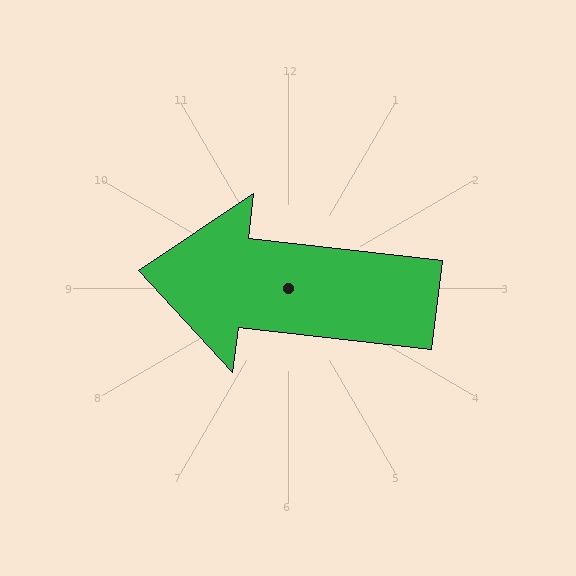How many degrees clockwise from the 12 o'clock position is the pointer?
Approximately 277 degrees.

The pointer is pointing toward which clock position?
Roughly 9 o'clock.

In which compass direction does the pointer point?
West.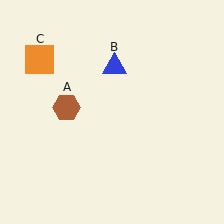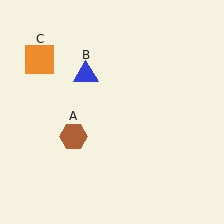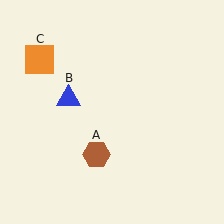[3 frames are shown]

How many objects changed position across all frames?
2 objects changed position: brown hexagon (object A), blue triangle (object B).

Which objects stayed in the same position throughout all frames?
Orange square (object C) remained stationary.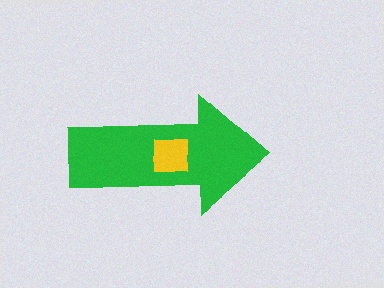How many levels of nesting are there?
2.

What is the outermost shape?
The green arrow.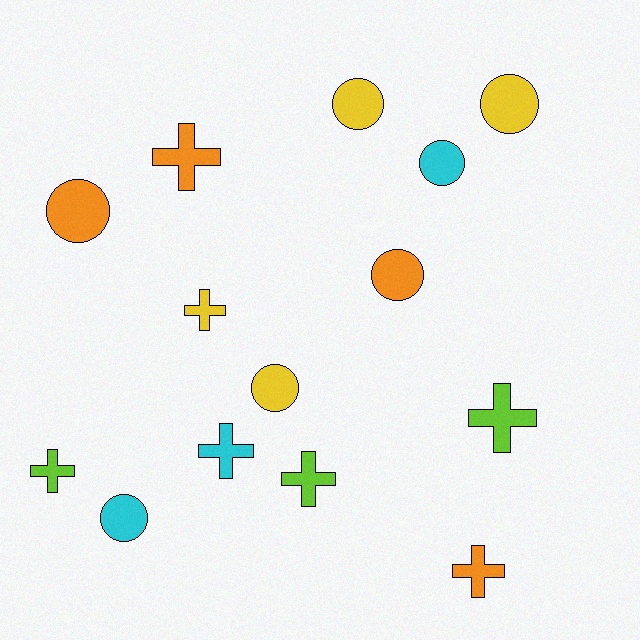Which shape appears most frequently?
Cross, with 7 objects.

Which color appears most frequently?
Orange, with 4 objects.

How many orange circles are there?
There are 2 orange circles.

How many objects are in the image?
There are 14 objects.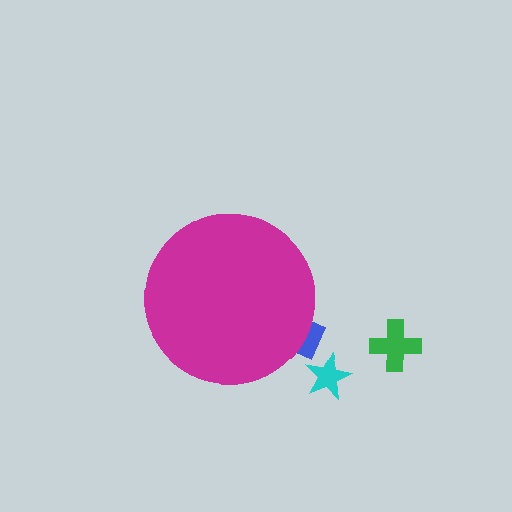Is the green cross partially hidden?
No, the green cross is fully visible.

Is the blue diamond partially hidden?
Yes, the blue diamond is partially hidden behind the magenta circle.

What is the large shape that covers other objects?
A magenta circle.